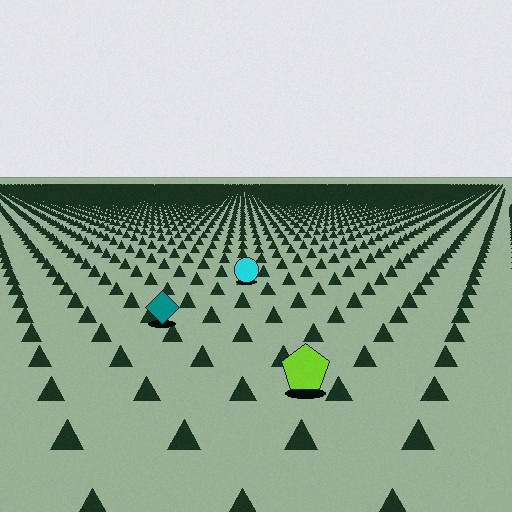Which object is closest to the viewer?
The lime pentagon is closest. The texture marks near it are larger and more spread out.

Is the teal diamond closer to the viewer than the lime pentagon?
No. The lime pentagon is closer — you can tell from the texture gradient: the ground texture is coarser near it.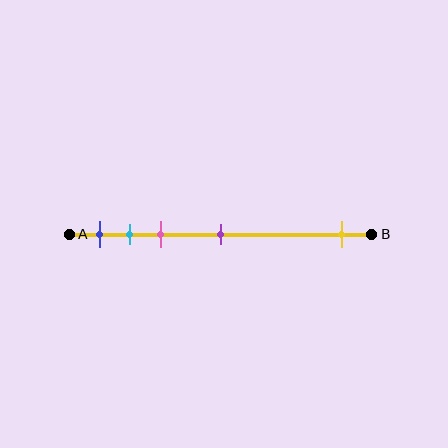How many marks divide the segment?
There are 5 marks dividing the segment.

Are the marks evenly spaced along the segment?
No, the marks are not evenly spaced.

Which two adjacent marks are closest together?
The cyan and pink marks are the closest adjacent pair.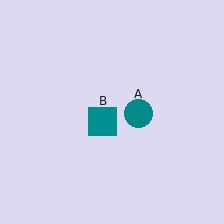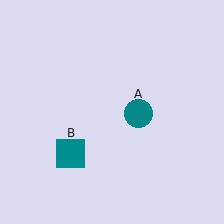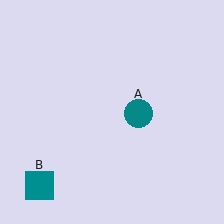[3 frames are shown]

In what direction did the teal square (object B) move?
The teal square (object B) moved down and to the left.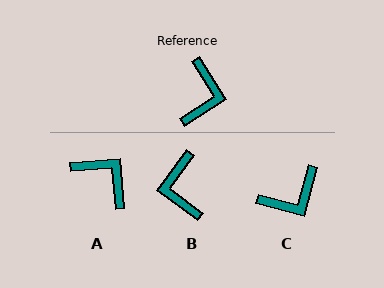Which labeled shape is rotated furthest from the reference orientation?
B, about 159 degrees away.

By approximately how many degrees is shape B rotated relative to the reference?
Approximately 159 degrees clockwise.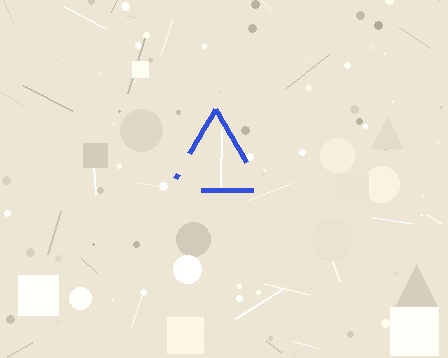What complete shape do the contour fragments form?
The contour fragments form a triangle.